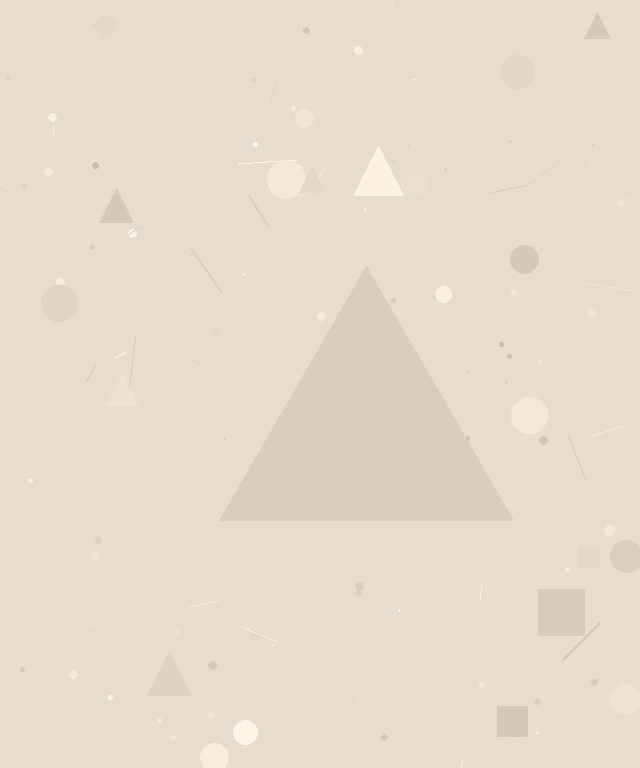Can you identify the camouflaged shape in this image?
The camouflaged shape is a triangle.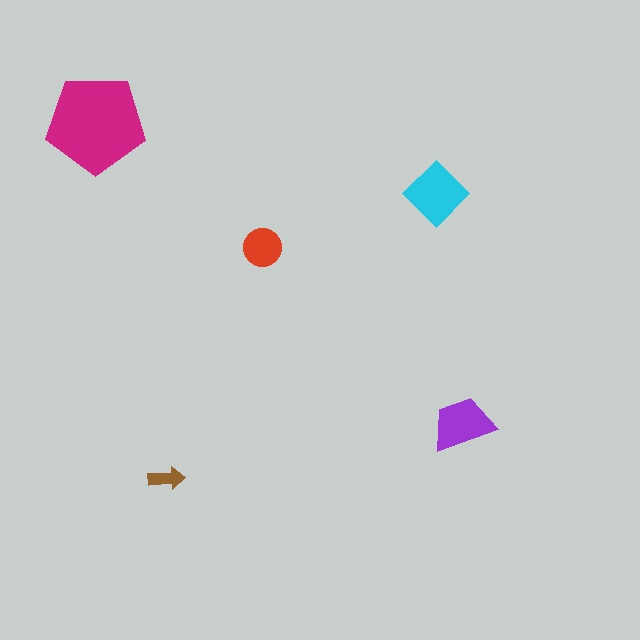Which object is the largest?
The magenta pentagon.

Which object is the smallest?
The brown arrow.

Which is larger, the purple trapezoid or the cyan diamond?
The cyan diamond.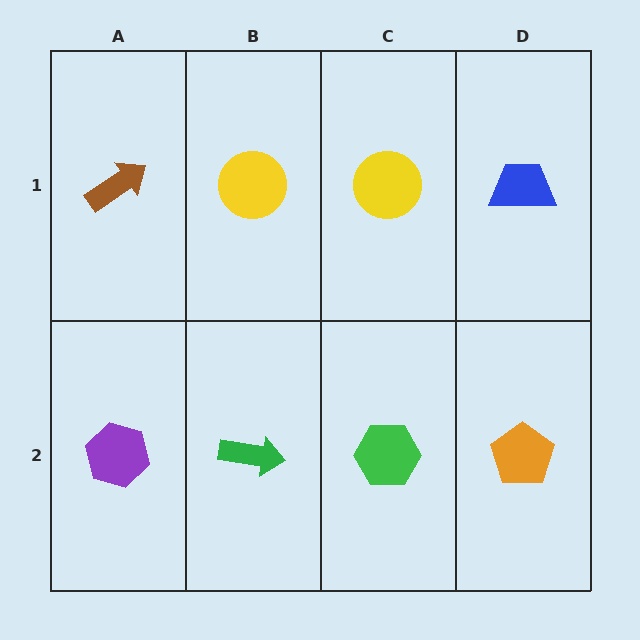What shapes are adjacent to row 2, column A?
A brown arrow (row 1, column A), a green arrow (row 2, column B).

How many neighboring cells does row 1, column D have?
2.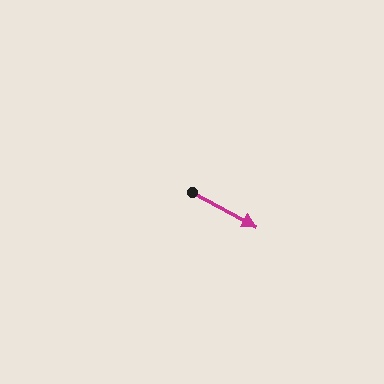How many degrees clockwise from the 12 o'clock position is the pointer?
Approximately 119 degrees.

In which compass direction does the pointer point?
Southeast.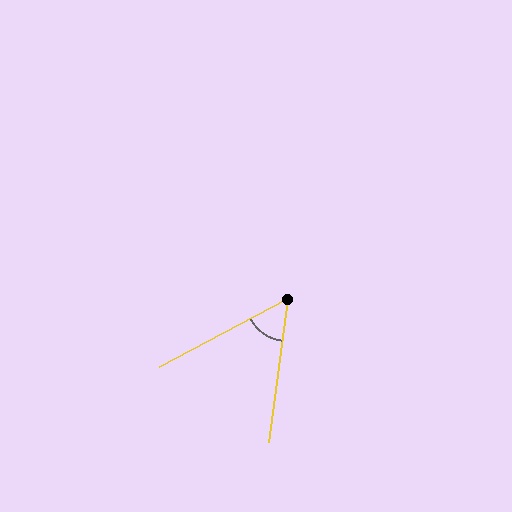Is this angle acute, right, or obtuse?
It is acute.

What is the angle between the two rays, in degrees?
Approximately 55 degrees.